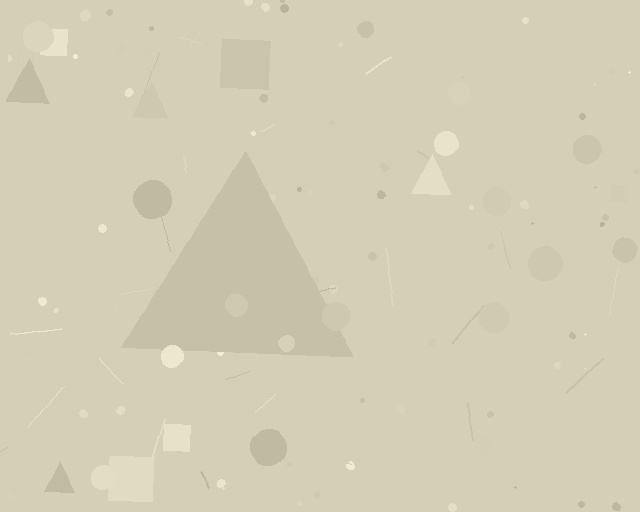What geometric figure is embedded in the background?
A triangle is embedded in the background.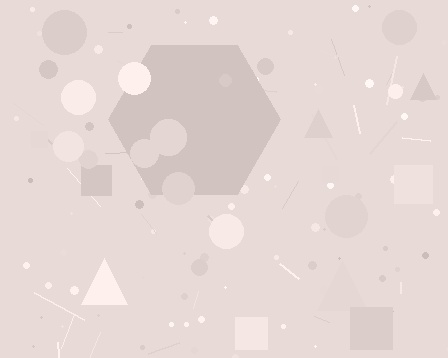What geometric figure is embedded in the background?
A hexagon is embedded in the background.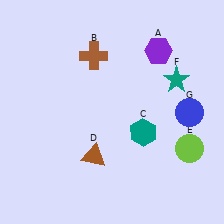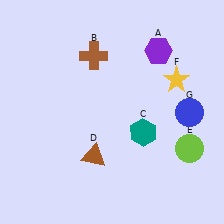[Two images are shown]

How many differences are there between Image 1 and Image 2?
There is 1 difference between the two images.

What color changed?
The star (F) changed from teal in Image 1 to yellow in Image 2.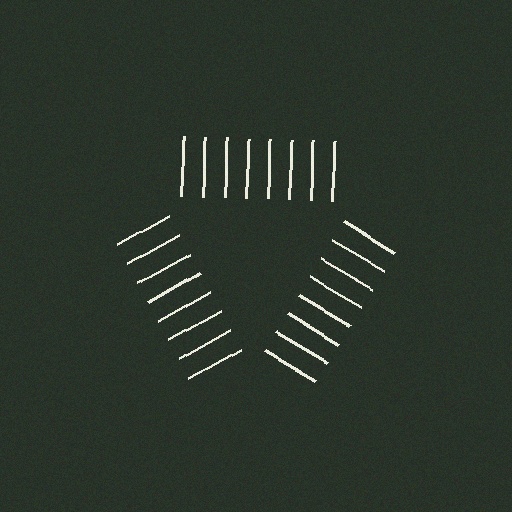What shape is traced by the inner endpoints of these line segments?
An illusory triangle — the line segments terminate on its edges but no continuous stroke is drawn.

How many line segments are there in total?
24 — 8 along each of the 3 edges.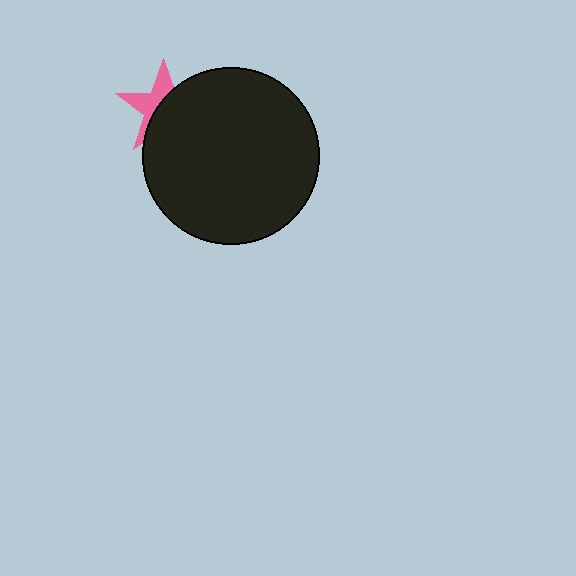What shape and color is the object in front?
The object in front is a black circle.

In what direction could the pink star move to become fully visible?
The pink star could move toward the upper-left. That would shift it out from behind the black circle entirely.